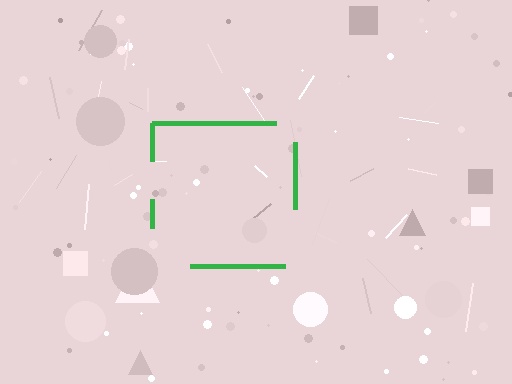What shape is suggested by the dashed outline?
The dashed outline suggests a square.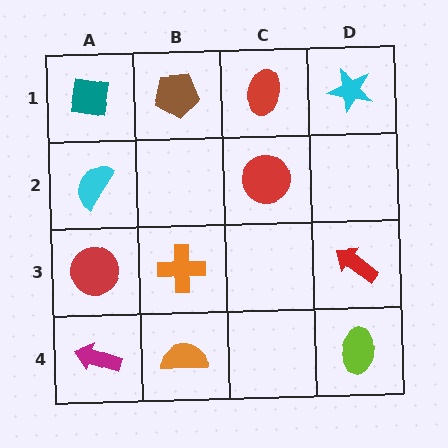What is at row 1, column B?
A brown pentagon.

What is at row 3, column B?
An orange cross.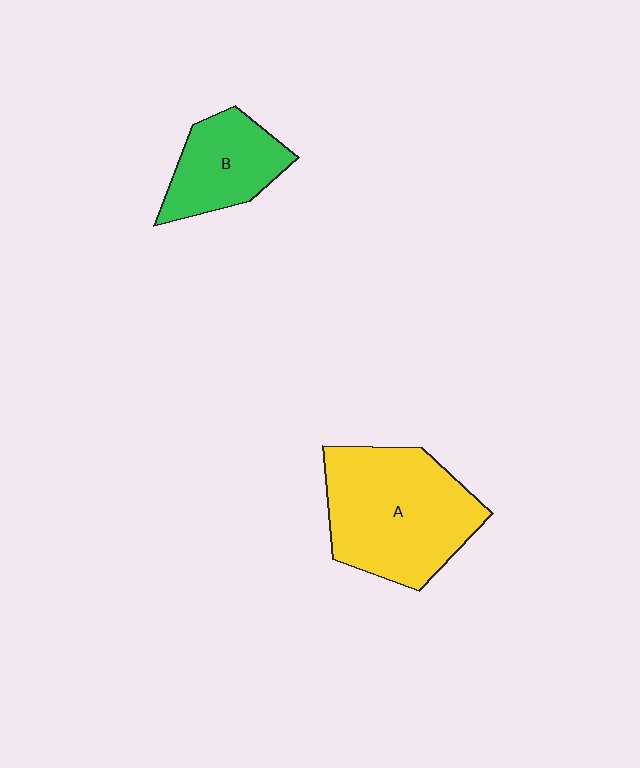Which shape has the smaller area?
Shape B (green).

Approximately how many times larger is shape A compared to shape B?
Approximately 1.8 times.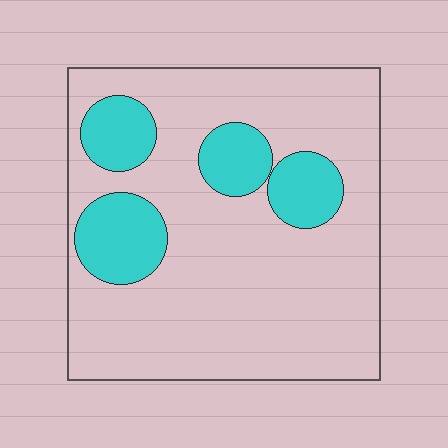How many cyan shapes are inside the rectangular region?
4.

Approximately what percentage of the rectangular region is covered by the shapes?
Approximately 20%.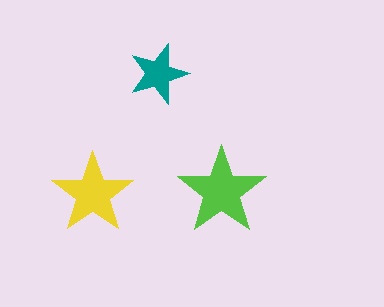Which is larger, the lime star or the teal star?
The lime one.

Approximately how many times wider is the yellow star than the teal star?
About 1.5 times wider.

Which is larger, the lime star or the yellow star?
The lime one.